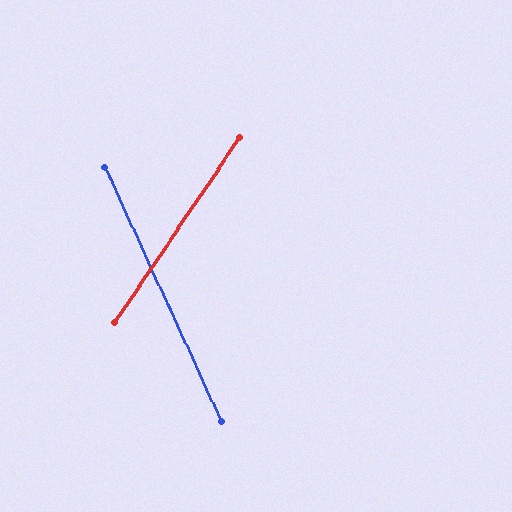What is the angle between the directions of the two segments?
Approximately 58 degrees.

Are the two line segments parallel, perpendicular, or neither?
Neither parallel nor perpendicular — they differ by about 58°.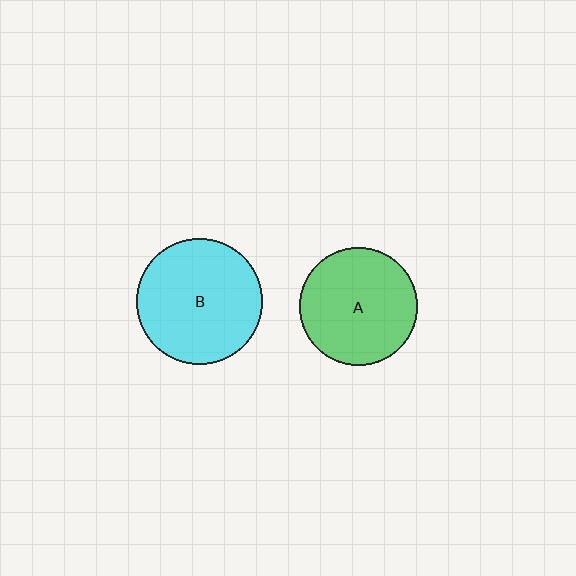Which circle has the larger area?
Circle B (cyan).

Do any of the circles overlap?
No, none of the circles overlap.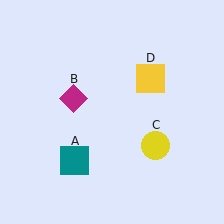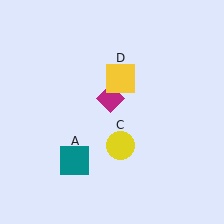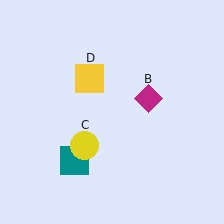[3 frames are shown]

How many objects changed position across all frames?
3 objects changed position: magenta diamond (object B), yellow circle (object C), yellow square (object D).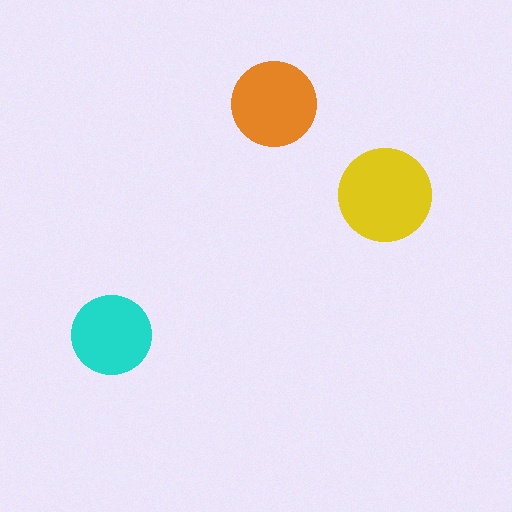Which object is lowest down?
The cyan circle is bottommost.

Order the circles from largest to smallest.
the yellow one, the orange one, the cyan one.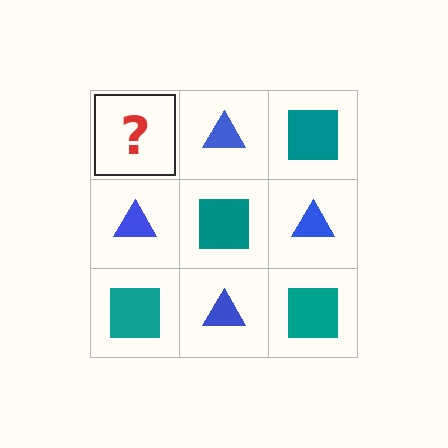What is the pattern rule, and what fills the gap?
The rule is that it alternates teal square and blue triangle in a checkerboard pattern. The gap should be filled with a teal square.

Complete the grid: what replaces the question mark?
The question mark should be replaced with a teal square.